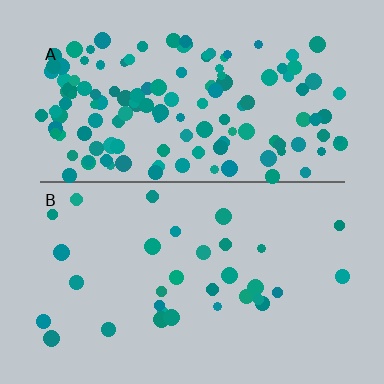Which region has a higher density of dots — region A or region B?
A (the top).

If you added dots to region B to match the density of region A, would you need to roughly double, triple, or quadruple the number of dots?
Approximately quadruple.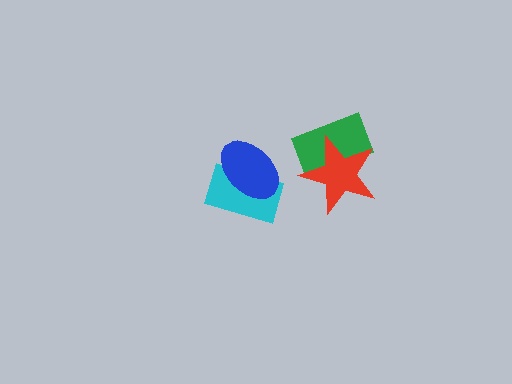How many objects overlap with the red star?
1 object overlaps with the red star.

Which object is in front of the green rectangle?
The red star is in front of the green rectangle.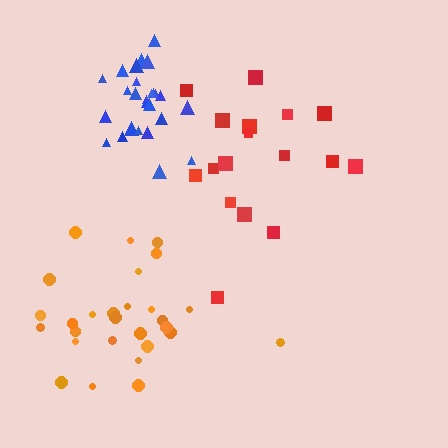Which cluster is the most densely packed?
Blue.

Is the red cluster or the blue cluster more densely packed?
Blue.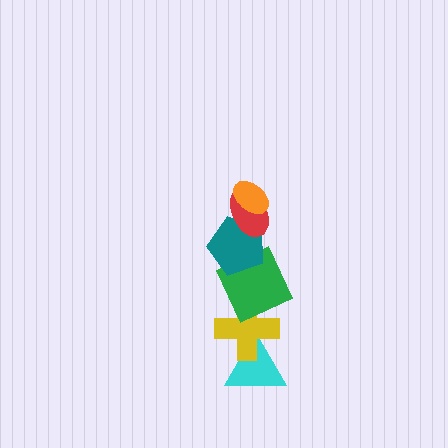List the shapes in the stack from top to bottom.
From top to bottom: the orange ellipse, the red ellipse, the teal pentagon, the green square, the yellow cross, the cyan triangle.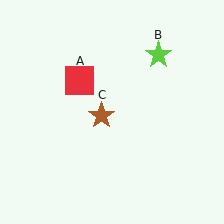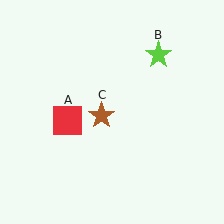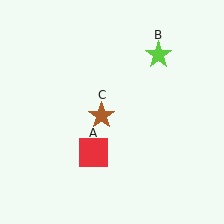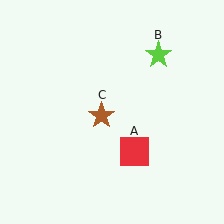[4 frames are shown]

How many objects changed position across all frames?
1 object changed position: red square (object A).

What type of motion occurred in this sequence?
The red square (object A) rotated counterclockwise around the center of the scene.